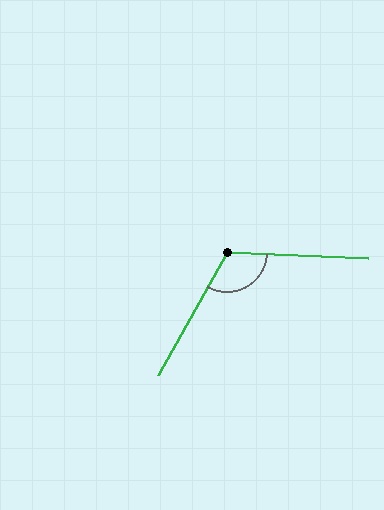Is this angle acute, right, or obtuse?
It is obtuse.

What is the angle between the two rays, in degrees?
Approximately 116 degrees.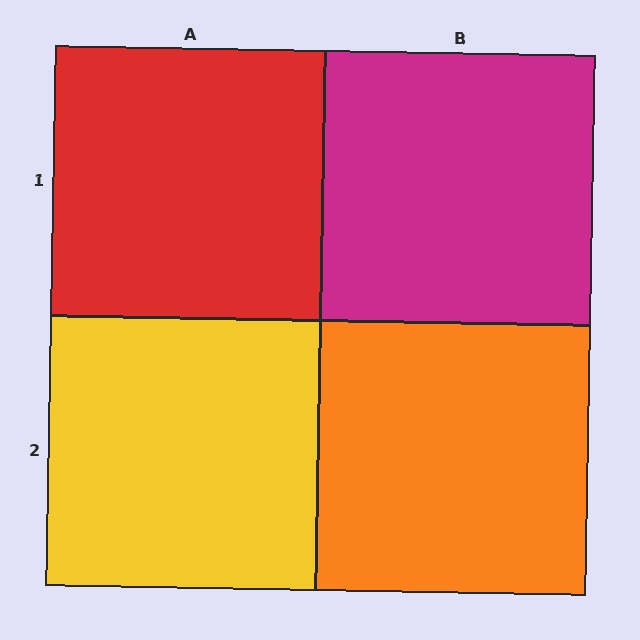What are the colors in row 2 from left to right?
Yellow, orange.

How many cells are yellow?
1 cell is yellow.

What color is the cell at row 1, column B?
Magenta.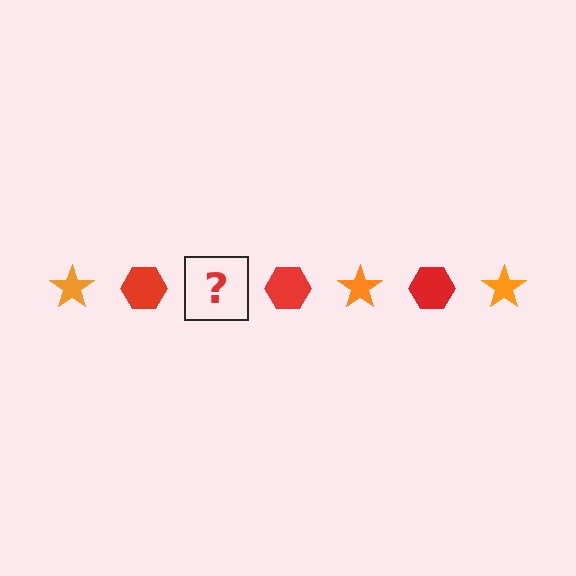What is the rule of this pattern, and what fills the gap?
The rule is that the pattern alternates between orange star and red hexagon. The gap should be filled with an orange star.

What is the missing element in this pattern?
The missing element is an orange star.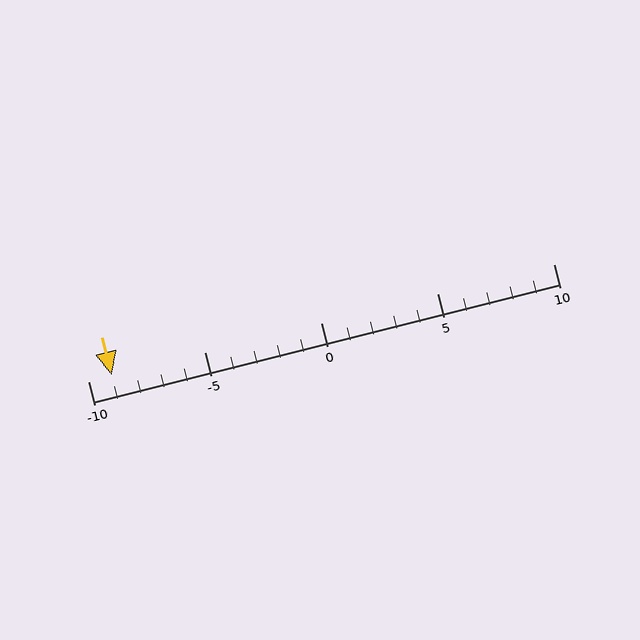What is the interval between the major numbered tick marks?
The major tick marks are spaced 5 units apart.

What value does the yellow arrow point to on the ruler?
The yellow arrow points to approximately -9.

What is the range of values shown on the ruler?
The ruler shows values from -10 to 10.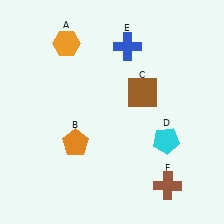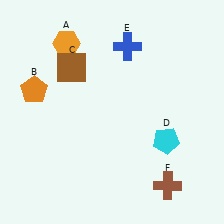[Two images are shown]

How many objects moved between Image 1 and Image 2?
2 objects moved between the two images.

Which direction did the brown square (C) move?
The brown square (C) moved left.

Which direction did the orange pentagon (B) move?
The orange pentagon (B) moved up.